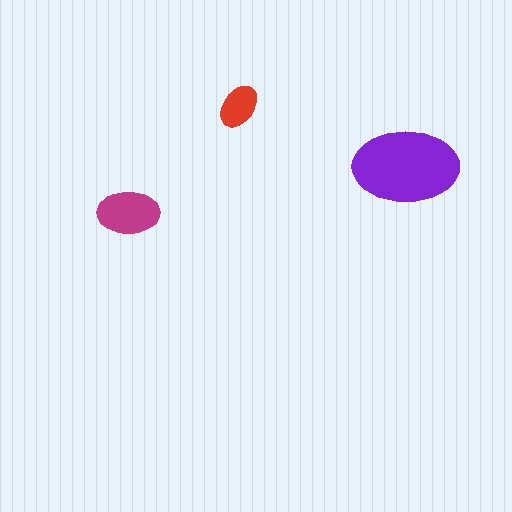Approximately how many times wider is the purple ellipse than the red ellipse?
About 2.5 times wider.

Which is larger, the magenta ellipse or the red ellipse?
The magenta one.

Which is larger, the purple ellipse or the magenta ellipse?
The purple one.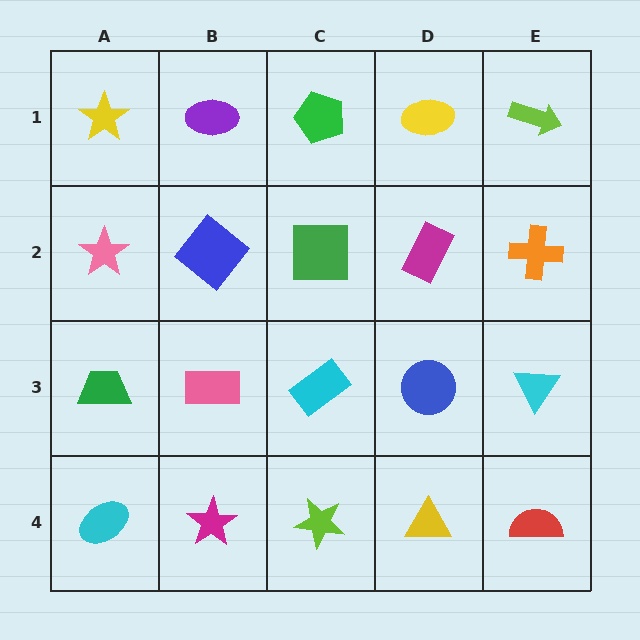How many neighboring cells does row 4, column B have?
3.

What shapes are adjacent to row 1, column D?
A magenta rectangle (row 2, column D), a green pentagon (row 1, column C), a lime arrow (row 1, column E).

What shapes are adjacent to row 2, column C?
A green pentagon (row 1, column C), a cyan rectangle (row 3, column C), a blue diamond (row 2, column B), a magenta rectangle (row 2, column D).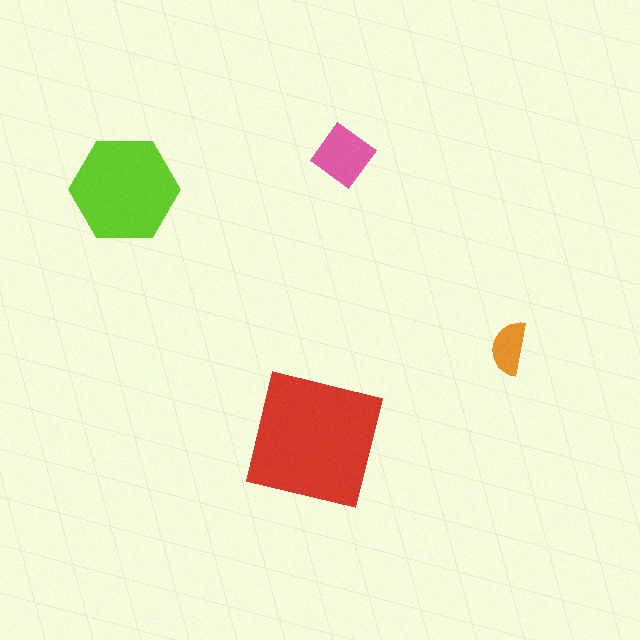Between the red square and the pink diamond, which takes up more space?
The red square.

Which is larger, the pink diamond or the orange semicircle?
The pink diamond.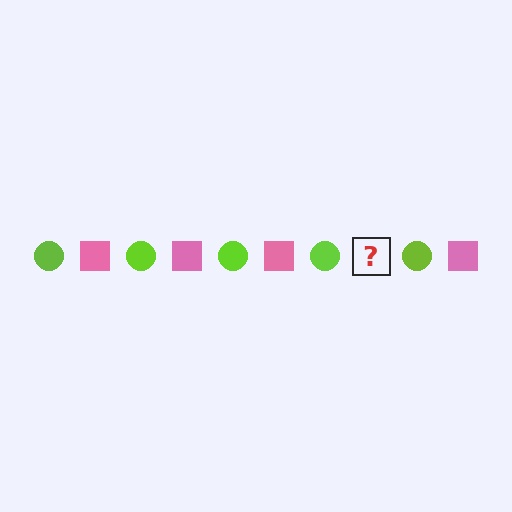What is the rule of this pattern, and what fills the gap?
The rule is that the pattern alternates between lime circle and pink square. The gap should be filled with a pink square.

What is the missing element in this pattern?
The missing element is a pink square.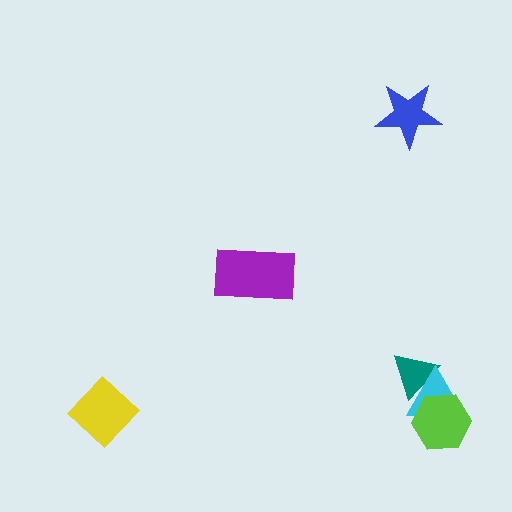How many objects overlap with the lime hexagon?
1 object overlaps with the lime hexagon.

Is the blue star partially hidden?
No, no other shape covers it.